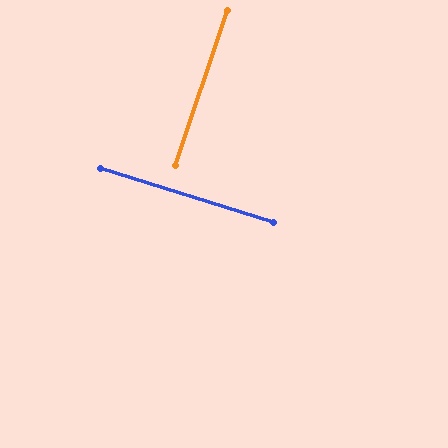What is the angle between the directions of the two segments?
Approximately 89 degrees.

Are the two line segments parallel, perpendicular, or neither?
Perpendicular — they meet at approximately 89°.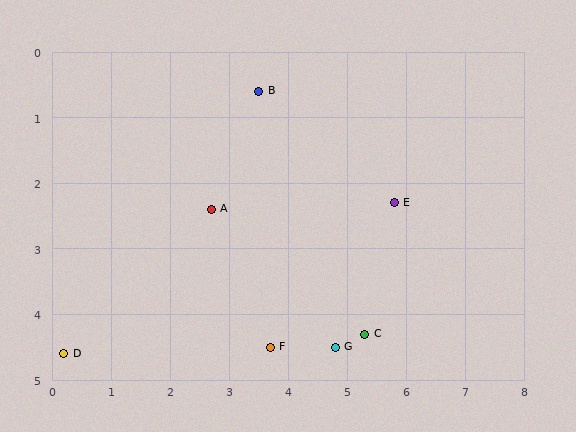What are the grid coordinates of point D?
Point D is at approximately (0.2, 4.6).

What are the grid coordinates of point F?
Point F is at approximately (3.7, 4.5).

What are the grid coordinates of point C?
Point C is at approximately (5.3, 4.3).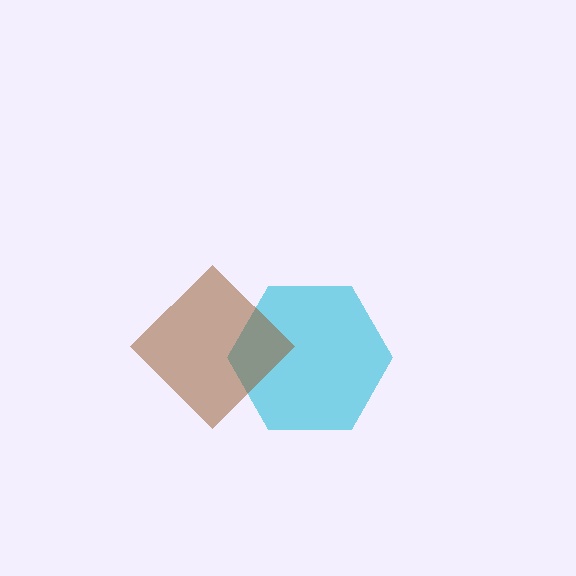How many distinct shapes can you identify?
There are 2 distinct shapes: a cyan hexagon, a brown diamond.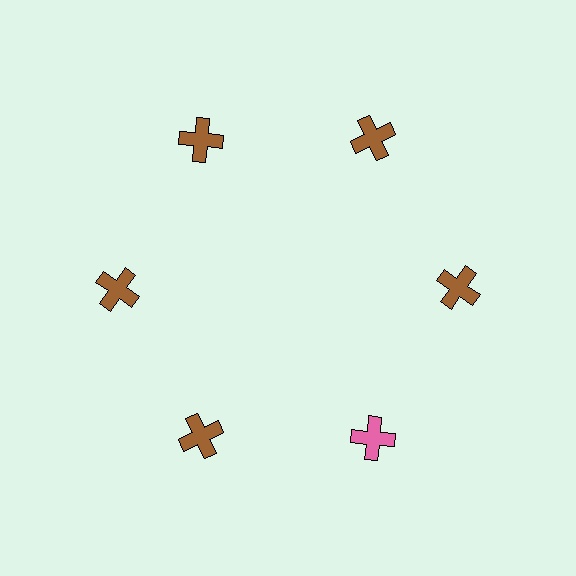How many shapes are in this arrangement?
There are 6 shapes arranged in a ring pattern.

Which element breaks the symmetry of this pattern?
The pink cross at roughly the 5 o'clock position breaks the symmetry. All other shapes are brown crosses.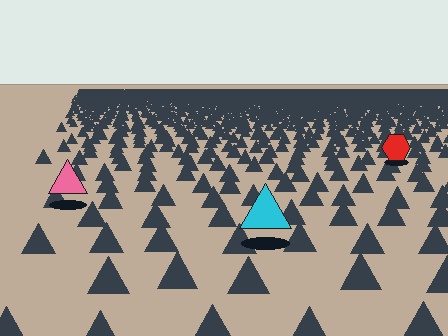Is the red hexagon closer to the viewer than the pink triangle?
No. The pink triangle is closer — you can tell from the texture gradient: the ground texture is coarser near it.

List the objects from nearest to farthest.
From nearest to farthest: the cyan triangle, the pink triangle, the red hexagon.